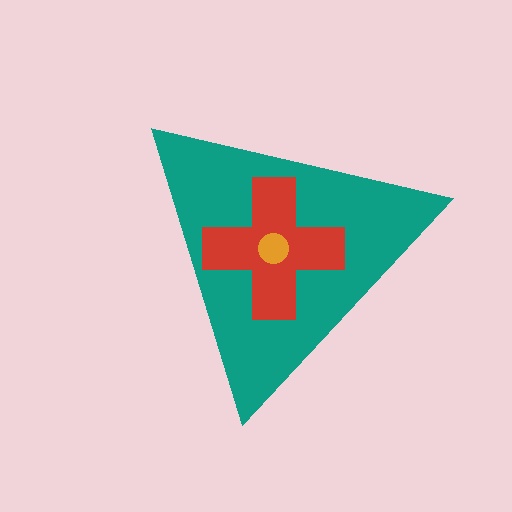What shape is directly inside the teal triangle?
The red cross.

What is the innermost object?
The orange circle.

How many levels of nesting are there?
3.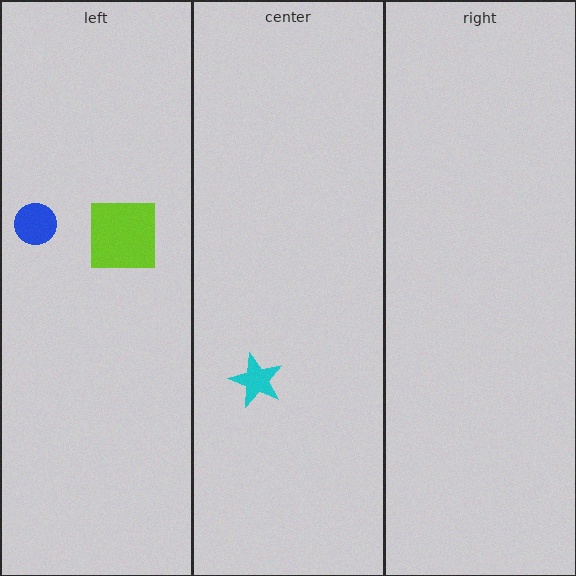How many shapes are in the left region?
2.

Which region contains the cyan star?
The center region.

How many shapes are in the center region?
1.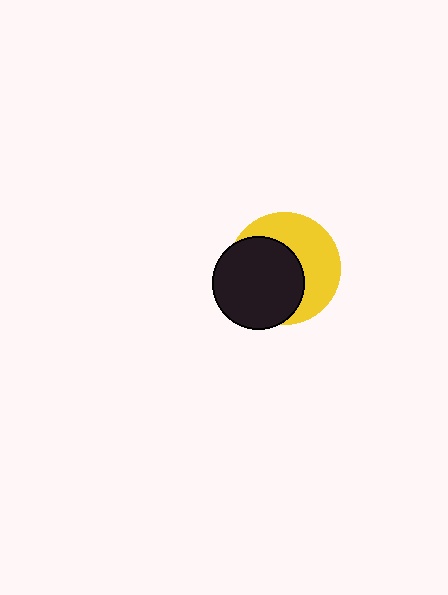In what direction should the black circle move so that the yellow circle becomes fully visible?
The black circle should move toward the lower-left. That is the shortest direction to clear the overlap and leave the yellow circle fully visible.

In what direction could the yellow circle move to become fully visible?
The yellow circle could move toward the upper-right. That would shift it out from behind the black circle entirely.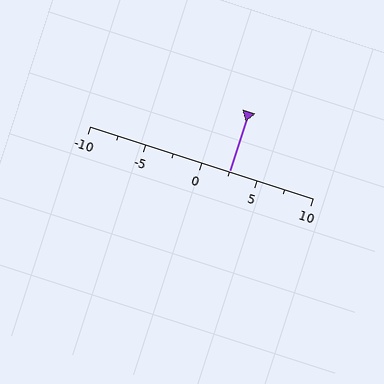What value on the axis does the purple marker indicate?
The marker indicates approximately 2.5.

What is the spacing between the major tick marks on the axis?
The major ticks are spaced 5 apart.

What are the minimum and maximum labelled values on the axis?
The axis runs from -10 to 10.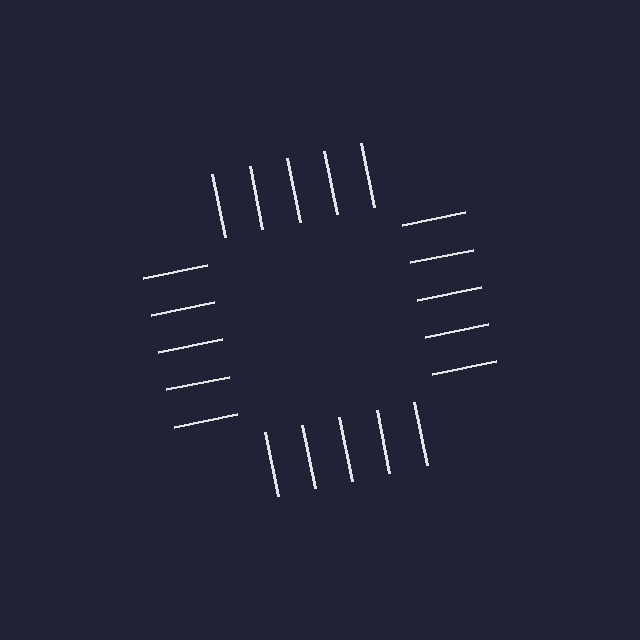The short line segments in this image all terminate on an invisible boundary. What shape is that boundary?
An illusory square — the line segments terminate on its edges but no continuous stroke is drawn.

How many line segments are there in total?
20 — 5 along each of the 4 edges.